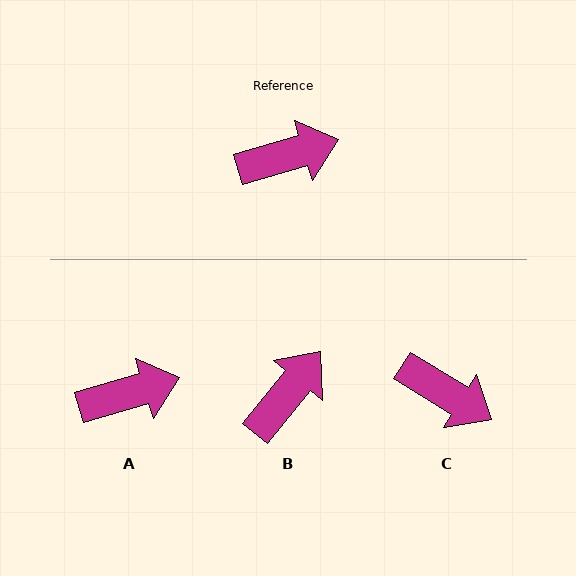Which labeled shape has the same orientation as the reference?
A.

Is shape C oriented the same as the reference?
No, it is off by about 48 degrees.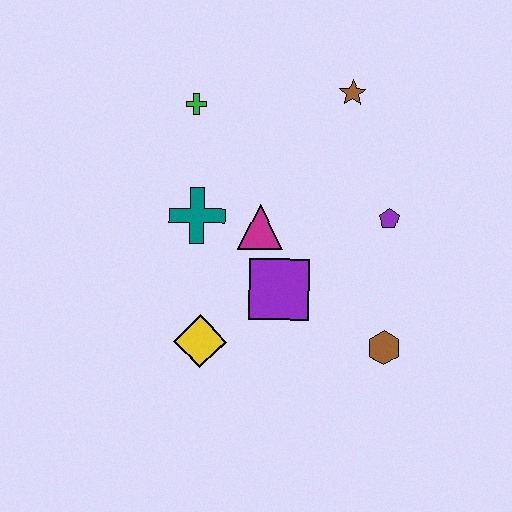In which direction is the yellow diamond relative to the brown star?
The yellow diamond is below the brown star.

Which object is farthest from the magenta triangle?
The brown hexagon is farthest from the magenta triangle.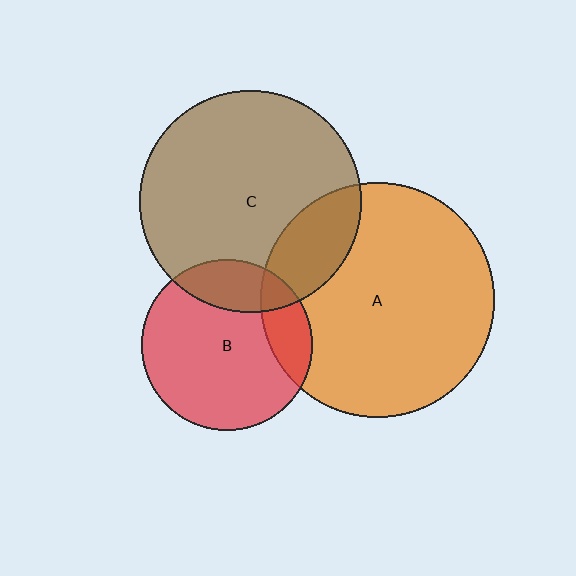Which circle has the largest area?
Circle A (orange).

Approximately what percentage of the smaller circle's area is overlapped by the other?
Approximately 20%.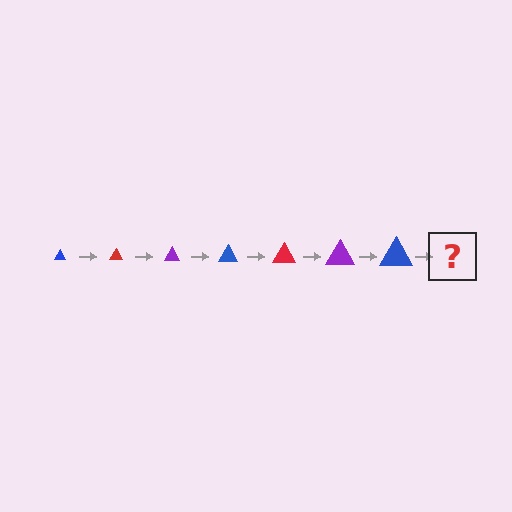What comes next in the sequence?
The next element should be a red triangle, larger than the previous one.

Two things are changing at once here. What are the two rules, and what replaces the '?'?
The two rules are that the triangle grows larger each step and the color cycles through blue, red, and purple. The '?' should be a red triangle, larger than the previous one.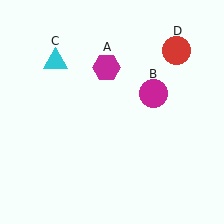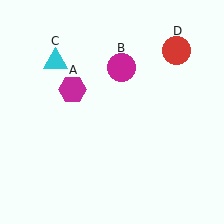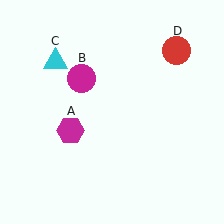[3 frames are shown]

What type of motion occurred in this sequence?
The magenta hexagon (object A), magenta circle (object B) rotated counterclockwise around the center of the scene.